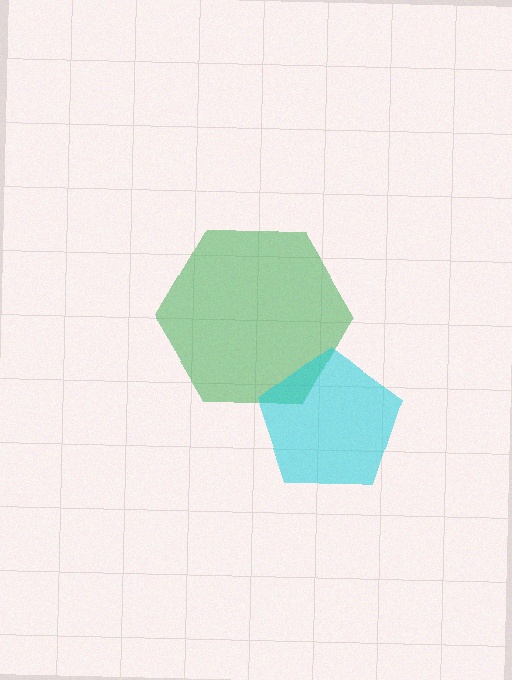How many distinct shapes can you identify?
There are 2 distinct shapes: a green hexagon, a cyan pentagon.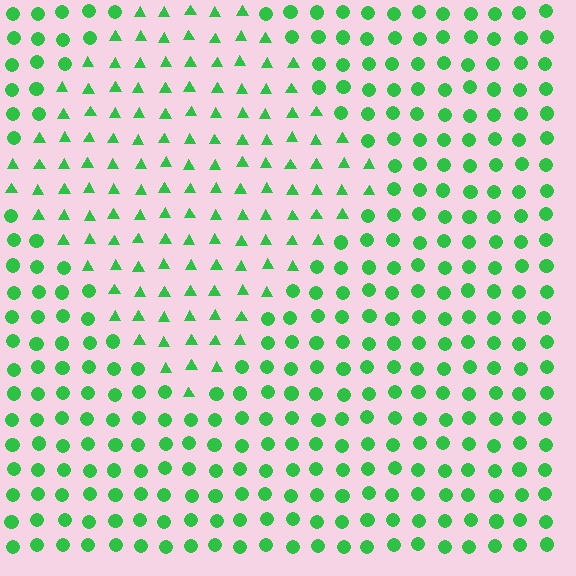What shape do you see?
I see a diamond.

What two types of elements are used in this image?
The image uses triangles inside the diamond region and circles outside it.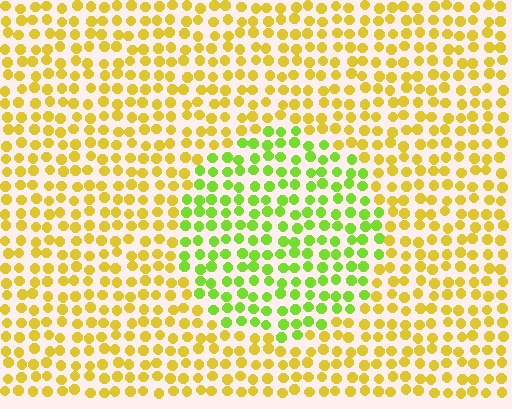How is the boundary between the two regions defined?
The boundary is defined purely by a slight shift in hue (about 44 degrees). Spacing, size, and orientation are identical on both sides.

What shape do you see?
I see a circle.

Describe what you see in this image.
The image is filled with small yellow elements in a uniform arrangement. A circle-shaped region is visible where the elements are tinted to a slightly different hue, forming a subtle color boundary.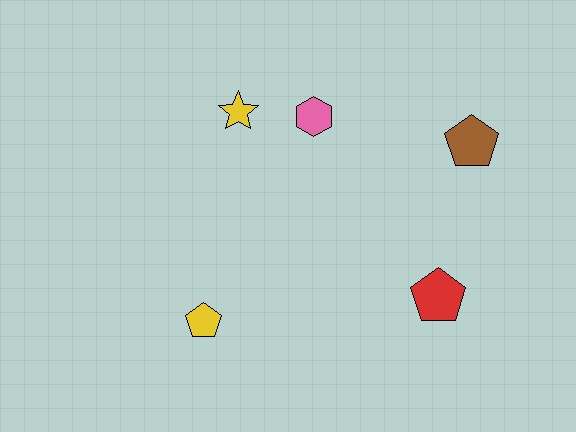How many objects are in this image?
There are 5 objects.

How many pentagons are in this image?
There are 3 pentagons.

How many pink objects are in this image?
There is 1 pink object.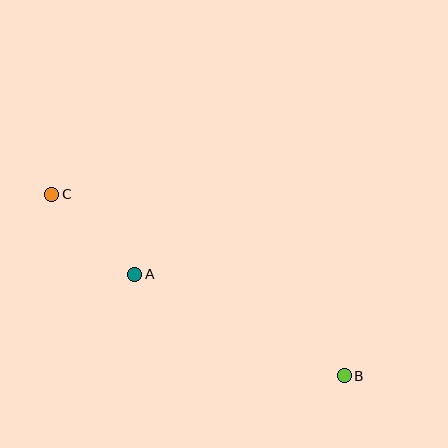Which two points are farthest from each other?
Points B and C are farthest from each other.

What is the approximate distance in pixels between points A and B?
The distance between A and B is approximately 233 pixels.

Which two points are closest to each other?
Points A and C are closest to each other.